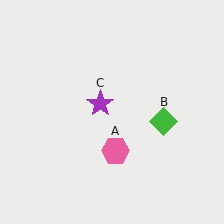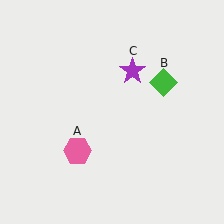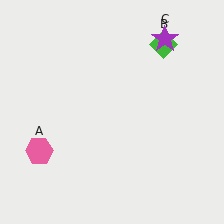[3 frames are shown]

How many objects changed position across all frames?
3 objects changed position: pink hexagon (object A), green diamond (object B), purple star (object C).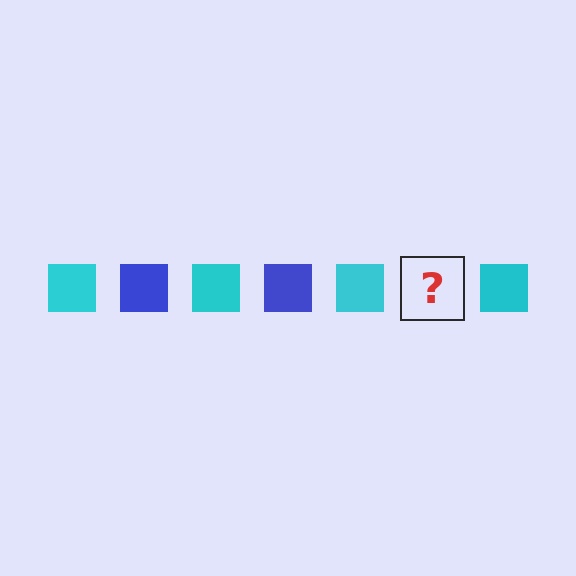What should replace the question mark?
The question mark should be replaced with a blue square.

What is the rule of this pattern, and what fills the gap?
The rule is that the pattern cycles through cyan, blue squares. The gap should be filled with a blue square.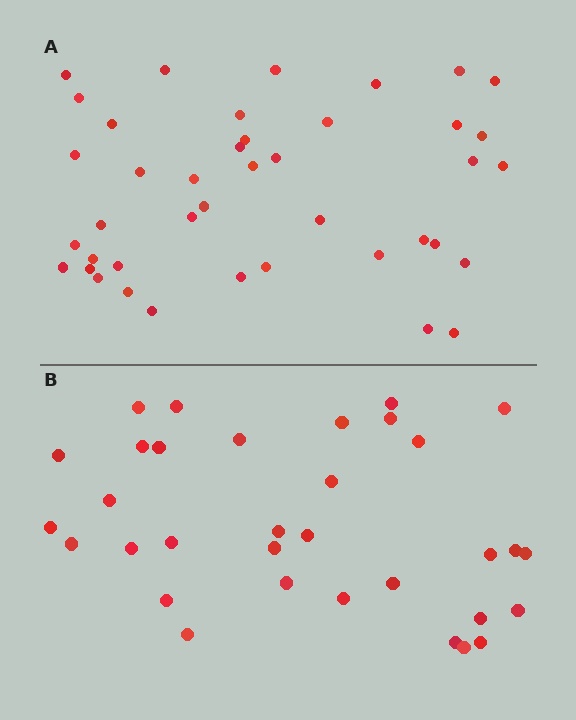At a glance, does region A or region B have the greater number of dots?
Region A (the top region) has more dots.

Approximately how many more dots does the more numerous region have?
Region A has roughly 8 or so more dots than region B.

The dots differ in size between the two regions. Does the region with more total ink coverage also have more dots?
No. Region B has more total ink coverage because its dots are larger, but region A actually contains more individual dots. Total area can be misleading — the number of items is what matters here.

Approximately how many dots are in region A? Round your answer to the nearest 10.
About 40 dots. (The exact count is 41, which rounds to 40.)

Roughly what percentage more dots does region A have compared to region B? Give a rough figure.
About 25% more.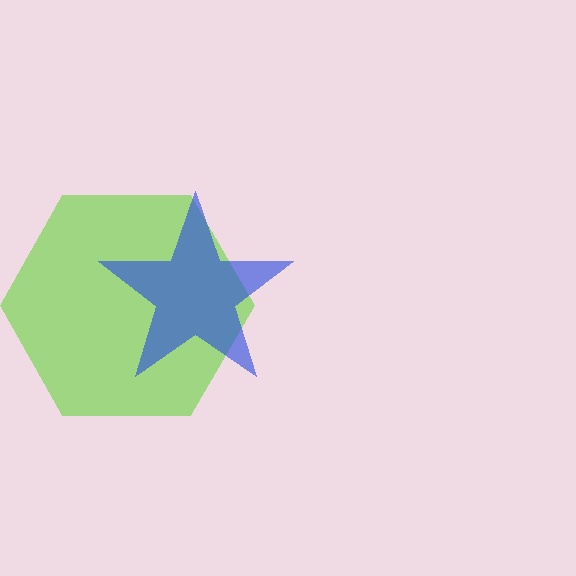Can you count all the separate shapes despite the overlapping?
Yes, there are 2 separate shapes.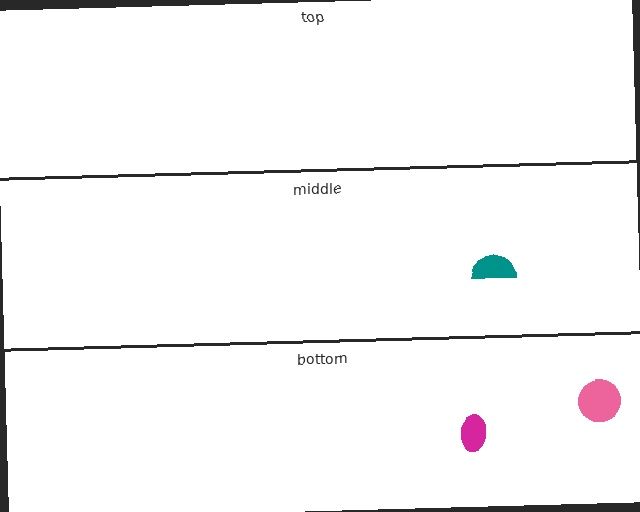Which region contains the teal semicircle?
The middle region.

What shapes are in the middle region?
The teal semicircle.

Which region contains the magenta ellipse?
The bottom region.